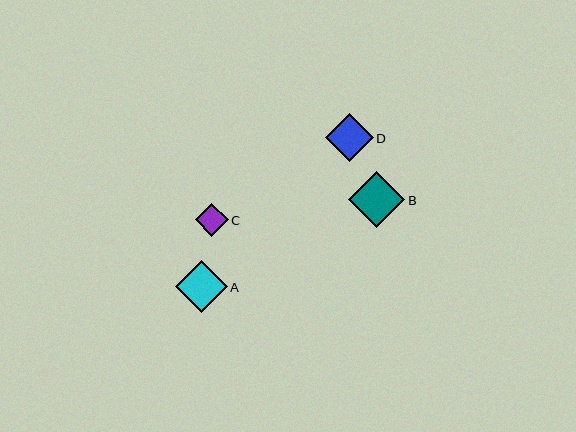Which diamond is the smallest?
Diamond C is the smallest with a size of approximately 33 pixels.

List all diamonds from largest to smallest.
From largest to smallest: B, A, D, C.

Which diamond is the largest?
Diamond B is the largest with a size of approximately 56 pixels.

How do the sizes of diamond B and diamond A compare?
Diamond B and diamond A are approximately the same size.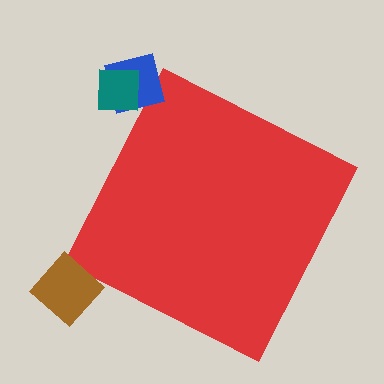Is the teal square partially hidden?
No, the teal square is fully visible.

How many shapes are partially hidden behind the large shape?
0 shapes are partially hidden.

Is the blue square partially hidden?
No, the blue square is fully visible.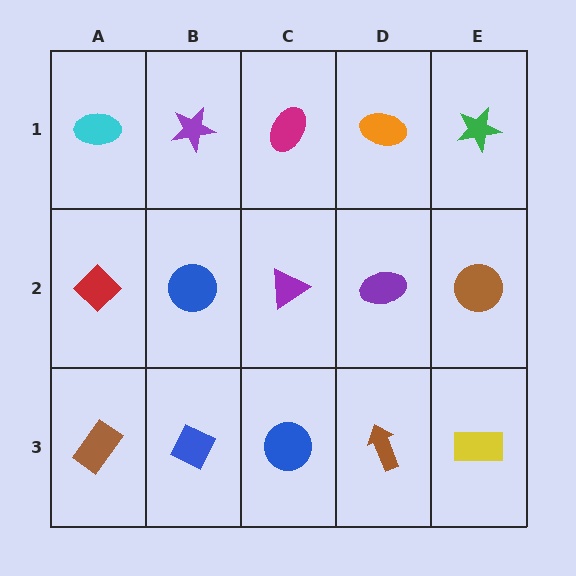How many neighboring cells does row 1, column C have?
3.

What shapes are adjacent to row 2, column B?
A purple star (row 1, column B), a blue diamond (row 3, column B), a red diamond (row 2, column A), a purple triangle (row 2, column C).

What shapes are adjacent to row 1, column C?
A purple triangle (row 2, column C), a purple star (row 1, column B), an orange ellipse (row 1, column D).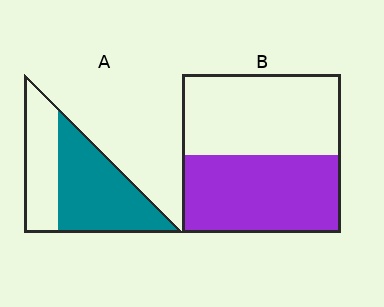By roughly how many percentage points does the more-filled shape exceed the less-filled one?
By roughly 15 percentage points (A over B).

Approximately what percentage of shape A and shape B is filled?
A is approximately 60% and B is approximately 50%.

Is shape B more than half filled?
Roughly half.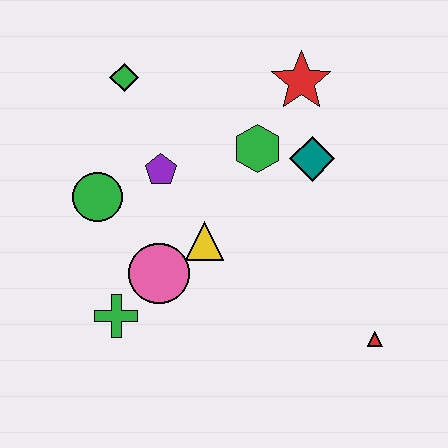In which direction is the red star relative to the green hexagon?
The red star is above the green hexagon.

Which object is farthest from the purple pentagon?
The red triangle is farthest from the purple pentagon.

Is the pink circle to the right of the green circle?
Yes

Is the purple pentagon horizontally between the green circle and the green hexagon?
Yes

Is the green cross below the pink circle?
Yes